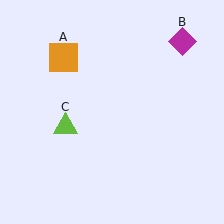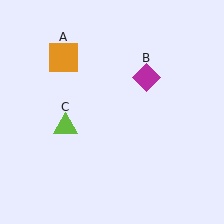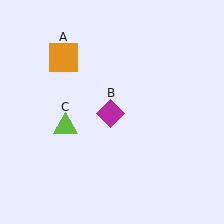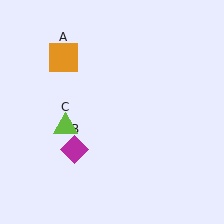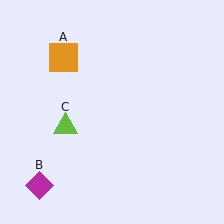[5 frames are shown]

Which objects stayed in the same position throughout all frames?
Orange square (object A) and lime triangle (object C) remained stationary.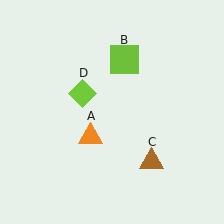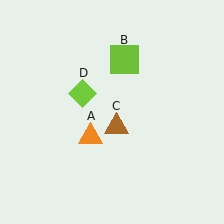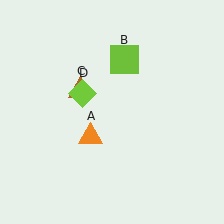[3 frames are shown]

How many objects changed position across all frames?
1 object changed position: brown triangle (object C).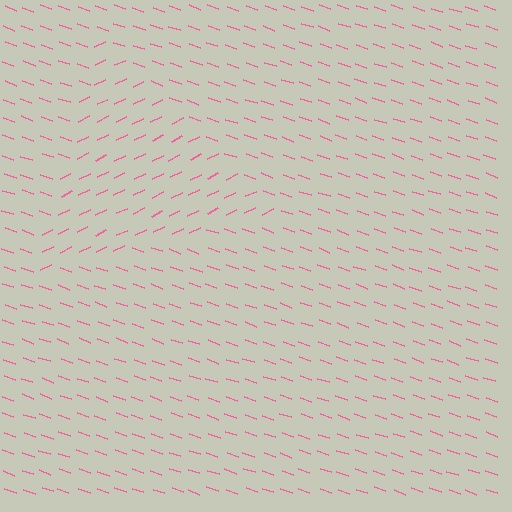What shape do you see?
I see a triangle.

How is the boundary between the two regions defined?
The boundary is defined purely by a change in line orientation (approximately 45 degrees difference). All lines are the same color and thickness.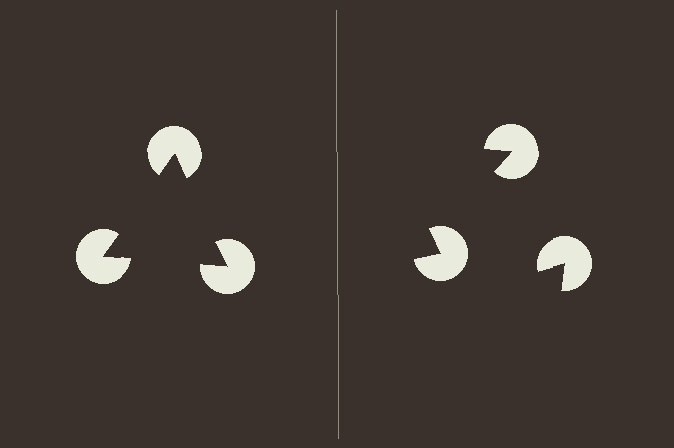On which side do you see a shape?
An illusory triangle appears on the left side. On the right side the wedge cuts are rotated, so no coherent shape forms.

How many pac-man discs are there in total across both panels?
6 — 3 on each side.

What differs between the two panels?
The pac-man discs are positioned identically on both sides; only the wedge orientations differ. On the left they align to a triangle; on the right they are misaligned.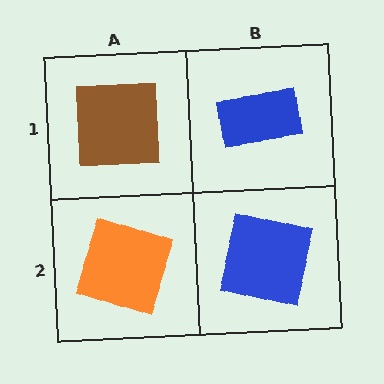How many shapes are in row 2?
2 shapes.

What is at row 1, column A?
A brown square.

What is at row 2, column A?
An orange square.